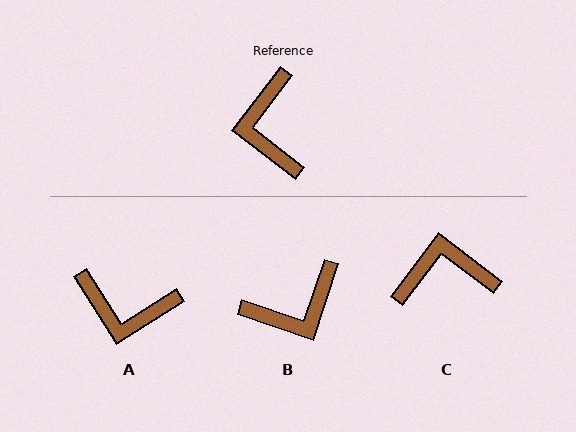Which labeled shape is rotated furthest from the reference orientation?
B, about 109 degrees away.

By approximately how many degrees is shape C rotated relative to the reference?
Approximately 90 degrees clockwise.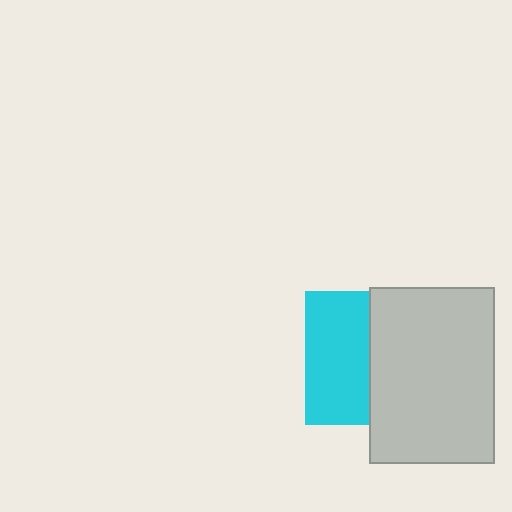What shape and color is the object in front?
The object in front is a light gray rectangle.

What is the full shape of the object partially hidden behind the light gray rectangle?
The partially hidden object is a cyan square.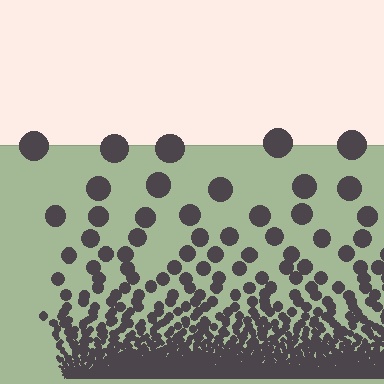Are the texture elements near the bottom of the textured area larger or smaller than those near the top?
Smaller. The gradient is inverted — elements near the bottom are smaller and denser.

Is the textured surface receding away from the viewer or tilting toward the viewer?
The surface appears to tilt toward the viewer. Texture elements get larger and sparser toward the top.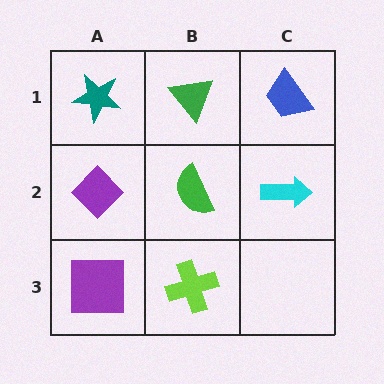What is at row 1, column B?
A green triangle.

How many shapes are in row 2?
3 shapes.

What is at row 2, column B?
A green semicircle.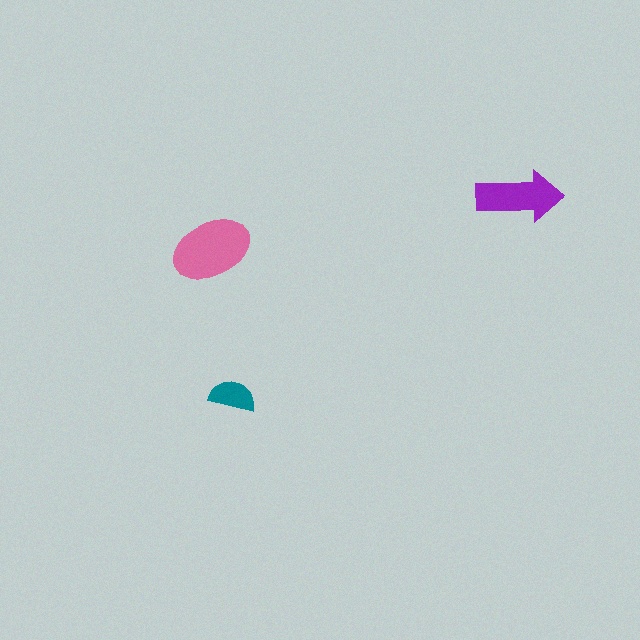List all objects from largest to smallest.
The pink ellipse, the purple arrow, the teal semicircle.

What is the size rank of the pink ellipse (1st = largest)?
1st.